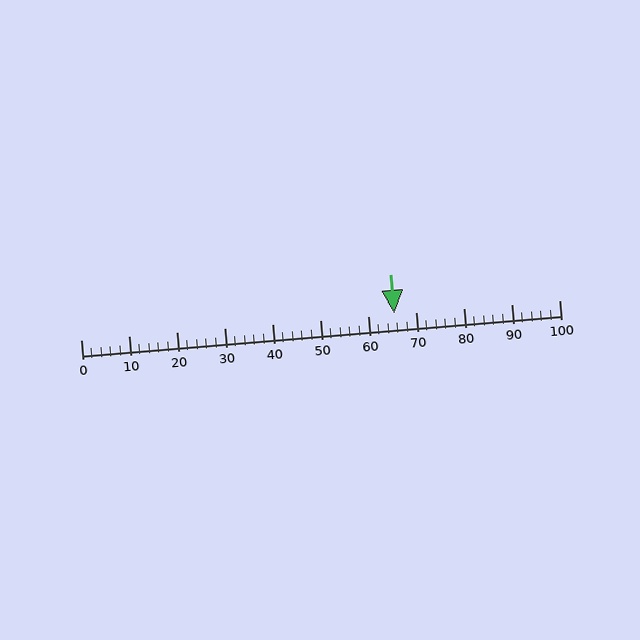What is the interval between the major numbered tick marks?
The major tick marks are spaced 10 units apart.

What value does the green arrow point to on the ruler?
The green arrow points to approximately 66.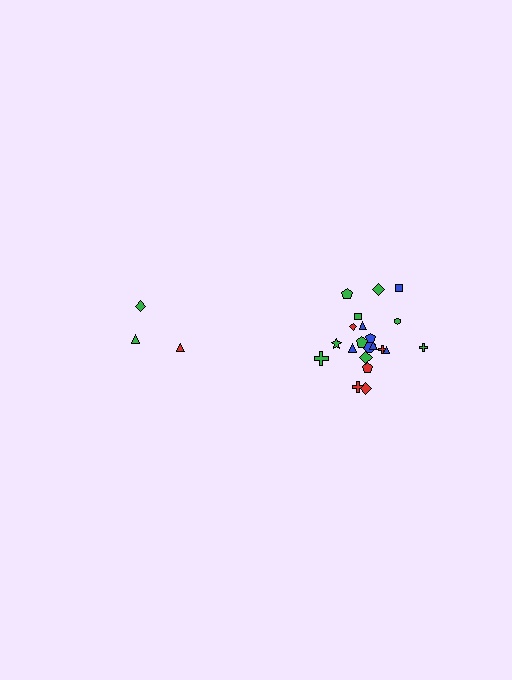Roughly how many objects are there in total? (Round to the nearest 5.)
Roughly 25 objects in total.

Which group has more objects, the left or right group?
The right group.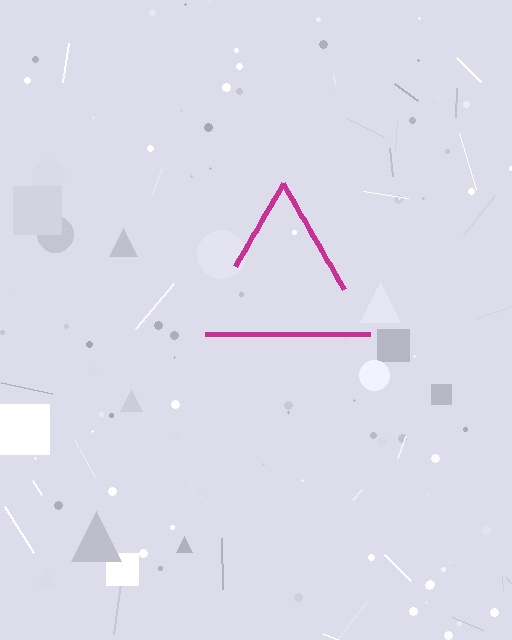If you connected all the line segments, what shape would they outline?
They would outline a triangle.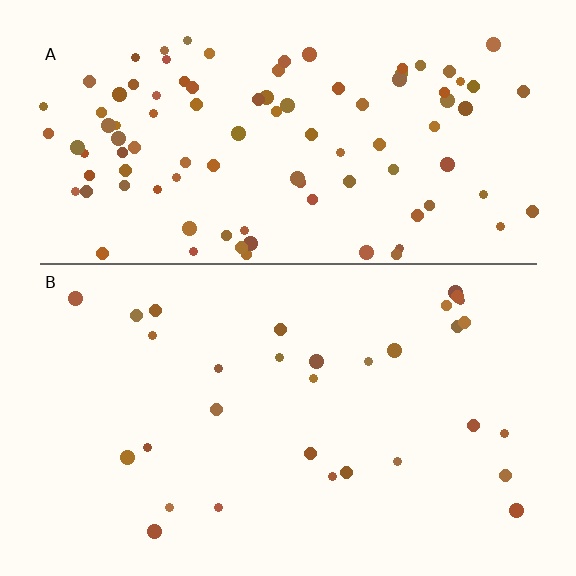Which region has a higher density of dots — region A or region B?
A (the top).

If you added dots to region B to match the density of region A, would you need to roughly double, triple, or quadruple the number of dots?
Approximately triple.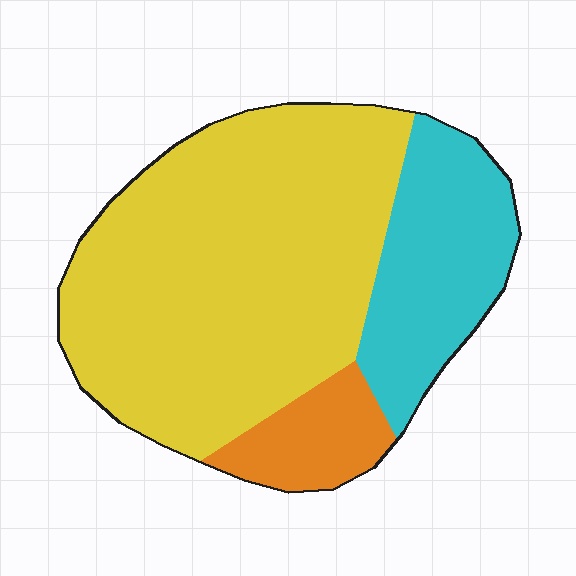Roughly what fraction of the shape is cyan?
Cyan covers 23% of the shape.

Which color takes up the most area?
Yellow, at roughly 65%.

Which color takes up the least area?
Orange, at roughly 10%.